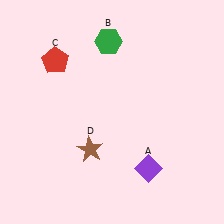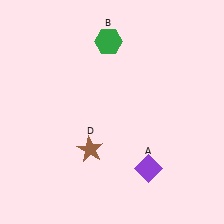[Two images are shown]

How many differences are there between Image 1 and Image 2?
There is 1 difference between the two images.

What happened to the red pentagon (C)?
The red pentagon (C) was removed in Image 2. It was in the top-left area of Image 1.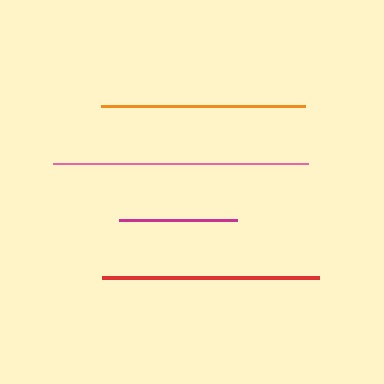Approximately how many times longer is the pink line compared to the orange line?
The pink line is approximately 1.2 times the length of the orange line.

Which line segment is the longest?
The pink line is the longest at approximately 255 pixels.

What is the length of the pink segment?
The pink segment is approximately 255 pixels long.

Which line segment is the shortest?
The magenta line is the shortest at approximately 119 pixels.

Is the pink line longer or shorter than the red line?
The pink line is longer than the red line.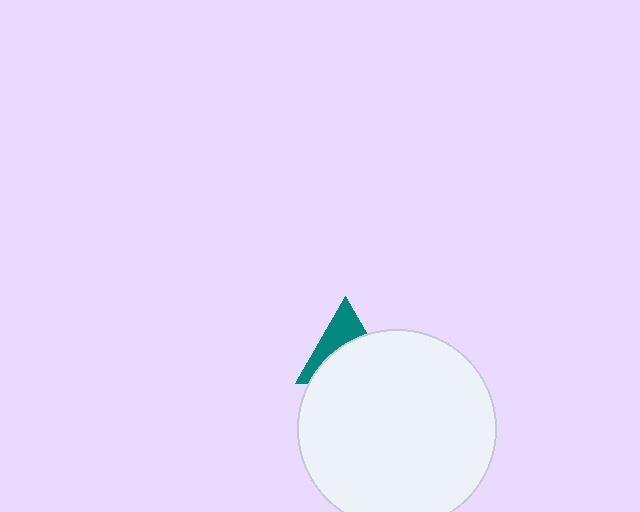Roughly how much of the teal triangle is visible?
A small part of it is visible (roughly 41%).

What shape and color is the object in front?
The object in front is a white circle.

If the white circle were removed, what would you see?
You would see the complete teal triangle.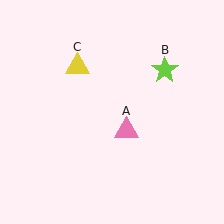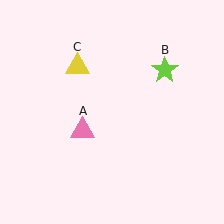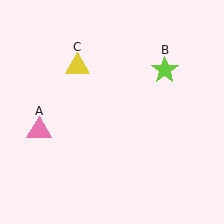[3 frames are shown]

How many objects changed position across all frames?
1 object changed position: pink triangle (object A).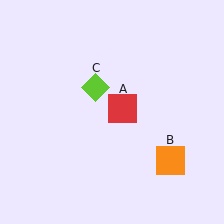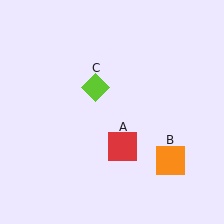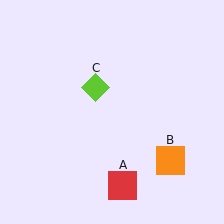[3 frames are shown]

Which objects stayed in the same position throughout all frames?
Orange square (object B) and lime diamond (object C) remained stationary.